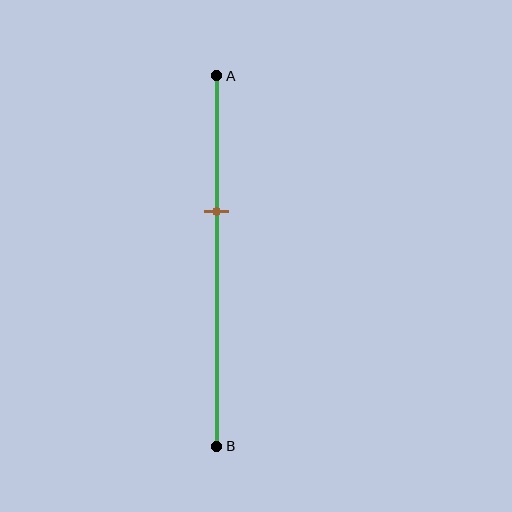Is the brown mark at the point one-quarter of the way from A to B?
No, the mark is at about 35% from A, not at the 25% one-quarter point.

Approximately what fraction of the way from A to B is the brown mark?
The brown mark is approximately 35% of the way from A to B.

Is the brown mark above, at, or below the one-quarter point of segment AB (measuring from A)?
The brown mark is below the one-quarter point of segment AB.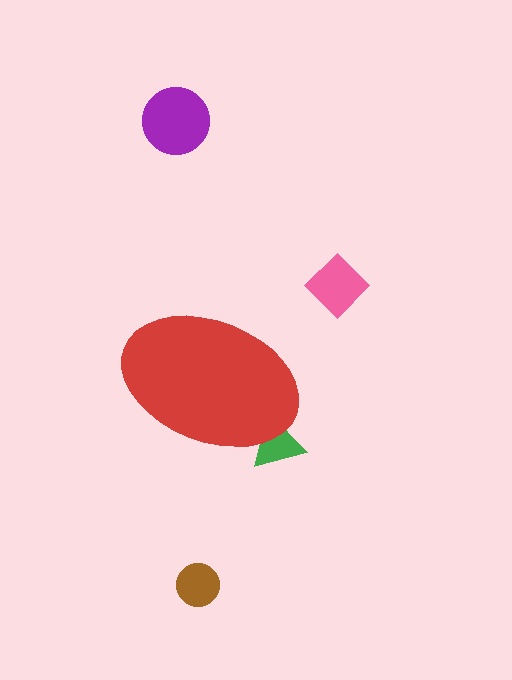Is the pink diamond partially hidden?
No, the pink diamond is fully visible.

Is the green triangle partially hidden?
Yes, the green triangle is partially hidden behind the red ellipse.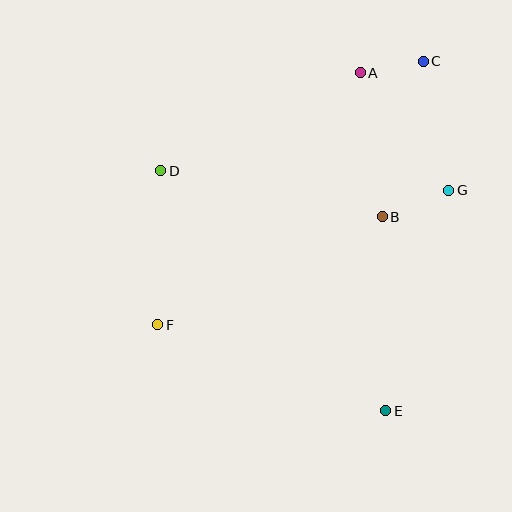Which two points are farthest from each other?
Points C and F are farthest from each other.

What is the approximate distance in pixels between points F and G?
The distance between F and G is approximately 321 pixels.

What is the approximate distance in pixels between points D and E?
The distance between D and E is approximately 329 pixels.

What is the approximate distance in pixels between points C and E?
The distance between C and E is approximately 351 pixels.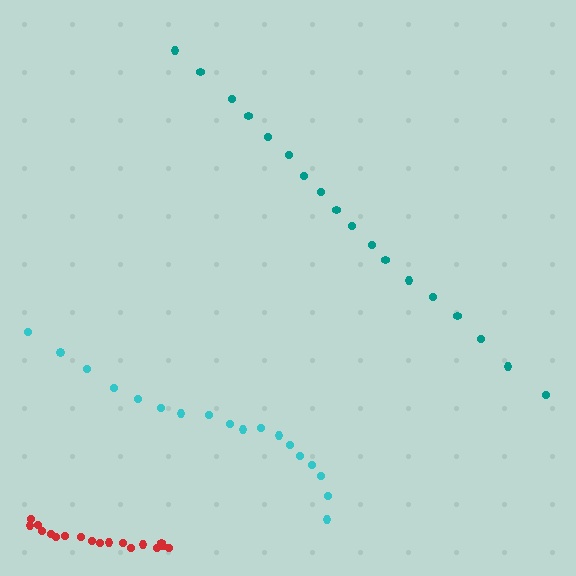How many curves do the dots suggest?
There are 3 distinct paths.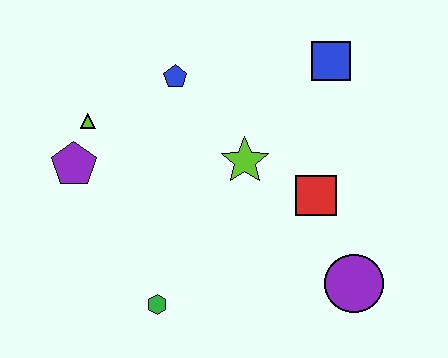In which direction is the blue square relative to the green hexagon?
The blue square is above the green hexagon.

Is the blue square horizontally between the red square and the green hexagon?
No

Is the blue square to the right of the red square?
Yes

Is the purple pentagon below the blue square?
Yes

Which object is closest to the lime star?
The red square is closest to the lime star.